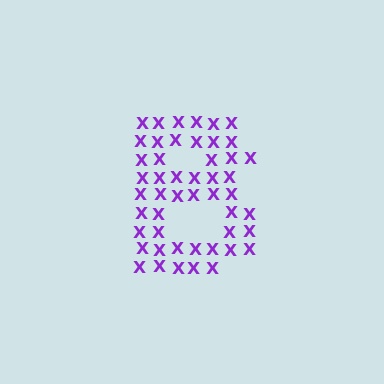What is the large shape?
The large shape is the letter B.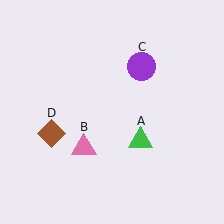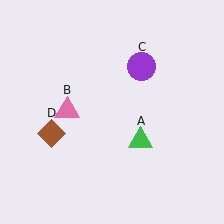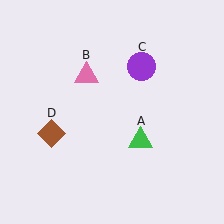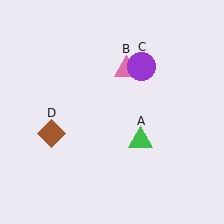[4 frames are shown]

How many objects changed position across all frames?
1 object changed position: pink triangle (object B).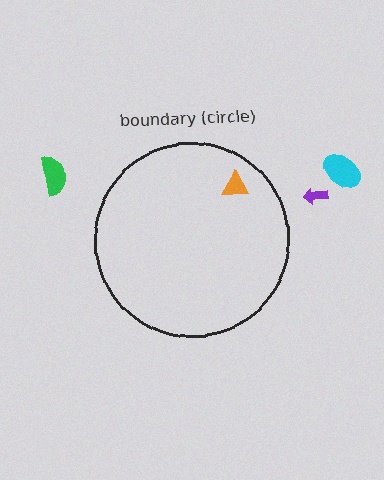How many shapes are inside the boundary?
1 inside, 3 outside.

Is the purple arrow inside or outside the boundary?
Outside.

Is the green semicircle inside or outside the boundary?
Outside.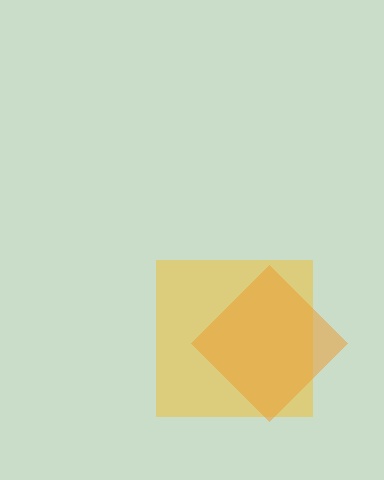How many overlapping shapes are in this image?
There are 2 overlapping shapes in the image.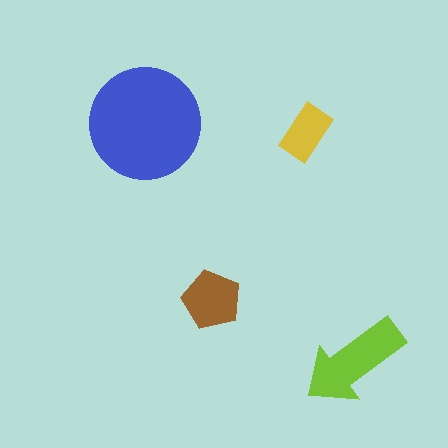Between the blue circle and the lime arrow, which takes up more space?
The blue circle.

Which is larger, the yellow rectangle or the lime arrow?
The lime arrow.